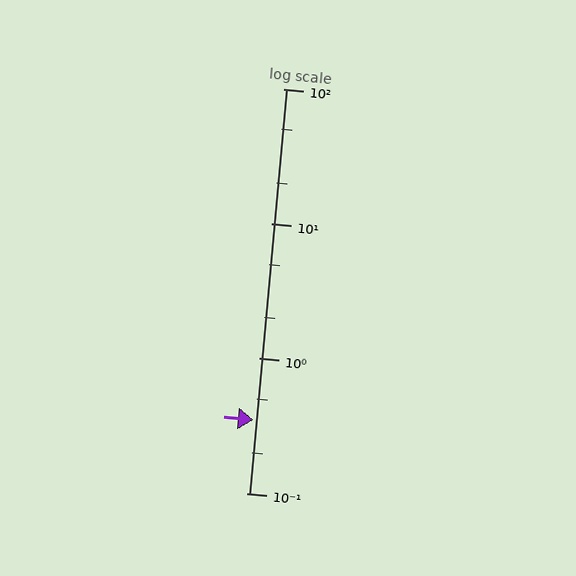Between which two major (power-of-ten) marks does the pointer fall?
The pointer is between 0.1 and 1.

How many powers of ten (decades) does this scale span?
The scale spans 3 decades, from 0.1 to 100.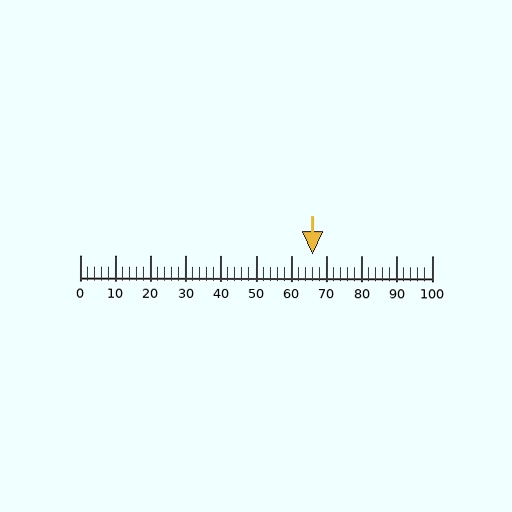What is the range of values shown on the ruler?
The ruler shows values from 0 to 100.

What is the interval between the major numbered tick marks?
The major tick marks are spaced 10 units apart.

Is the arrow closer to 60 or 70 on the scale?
The arrow is closer to 70.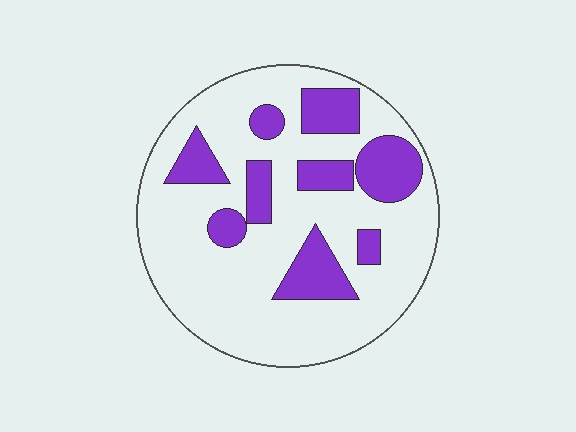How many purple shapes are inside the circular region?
9.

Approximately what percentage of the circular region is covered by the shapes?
Approximately 25%.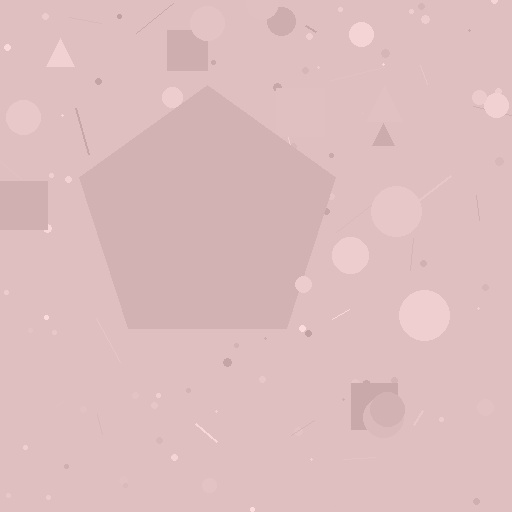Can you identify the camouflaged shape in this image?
The camouflaged shape is a pentagon.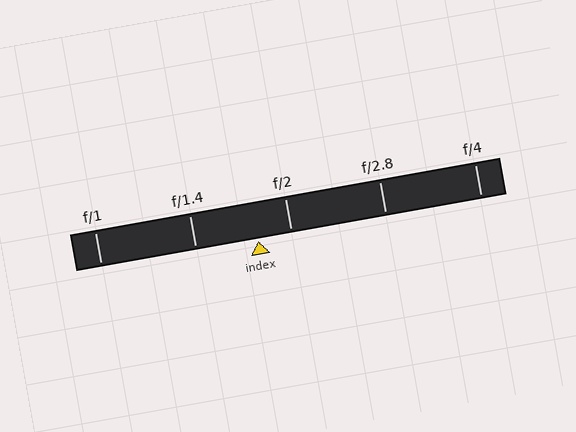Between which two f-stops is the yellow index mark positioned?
The index mark is between f/1.4 and f/2.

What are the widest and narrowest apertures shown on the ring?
The widest aperture shown is f/1 and the narrowest is f/4.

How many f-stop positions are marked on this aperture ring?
There are 5 f-stop positions marked.